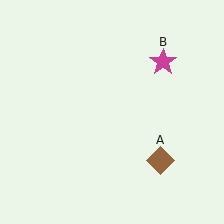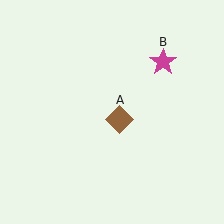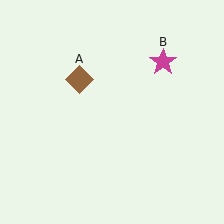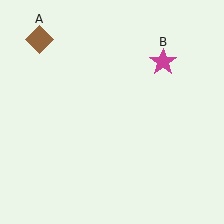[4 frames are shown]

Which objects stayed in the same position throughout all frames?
Magenta star (object B) remained stationary.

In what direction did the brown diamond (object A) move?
The brown diamond (object A) moved up and to the left.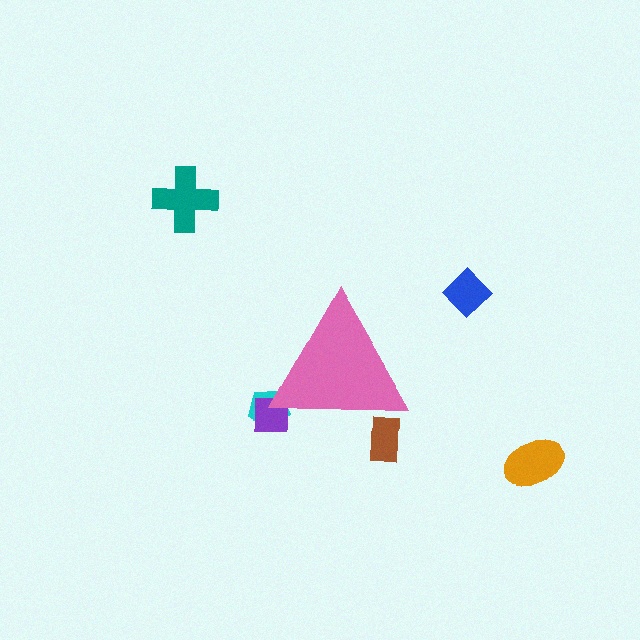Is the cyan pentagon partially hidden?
Yes, the cyan pentagon is partially hidden behind the pink triangle.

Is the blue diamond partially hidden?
No, the blue diamond is fully visible.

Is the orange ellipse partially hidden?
No, the orange ellipse is fully visible.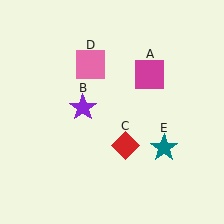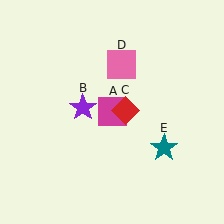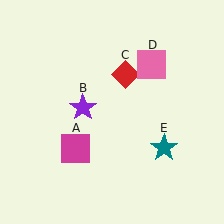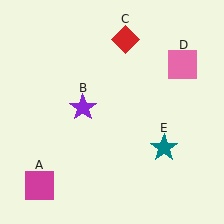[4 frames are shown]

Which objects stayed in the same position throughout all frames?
Purple star (object B) and teal star (object E) remained stationary.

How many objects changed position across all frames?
3 objects changed position: magenta square (object A), red diamond (object C), pink square (object D).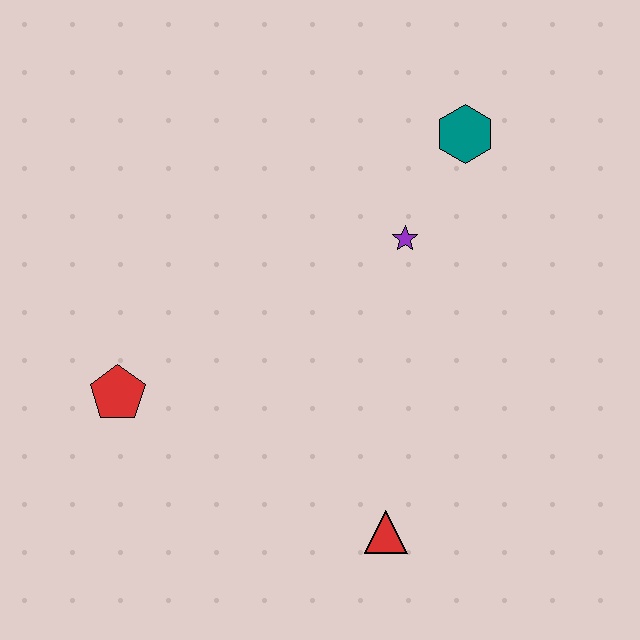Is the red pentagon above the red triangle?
Yes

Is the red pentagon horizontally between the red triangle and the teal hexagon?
No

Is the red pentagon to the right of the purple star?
No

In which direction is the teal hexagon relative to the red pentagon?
The teal hexagon is to the right of the red pentagon.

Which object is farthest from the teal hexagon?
The red pentagon is farthest from the teal hexagon.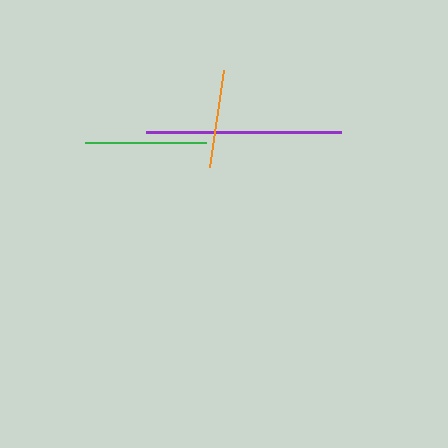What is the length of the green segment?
The green segment is approximately 122 pixels long.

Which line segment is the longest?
The purple line is the longest at approximately 195 pixels.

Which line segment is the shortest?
The orange line is the shortest at approximately 98 pixels.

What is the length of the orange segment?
The orange segment is approximately 98 pixels long.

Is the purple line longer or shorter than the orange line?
The purple line is longer than the orange line.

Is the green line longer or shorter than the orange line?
The green line is longer than the orange line.